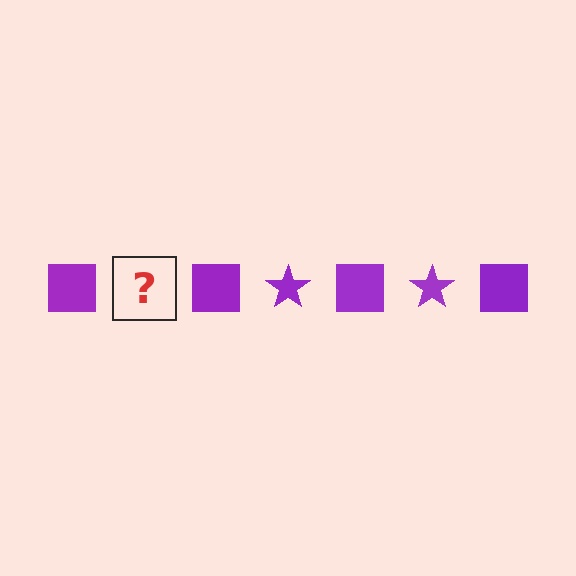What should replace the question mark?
The question mark should be replaced with a purple star.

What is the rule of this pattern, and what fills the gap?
The rule is that the pattern cycles through square, star shapes in purple. The gap should be filled with a purple star.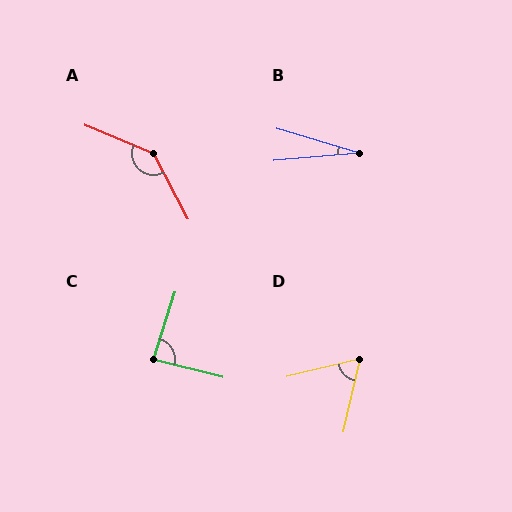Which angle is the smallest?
B, at approximately 21 degrees.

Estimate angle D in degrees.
Approximately 64 degrees.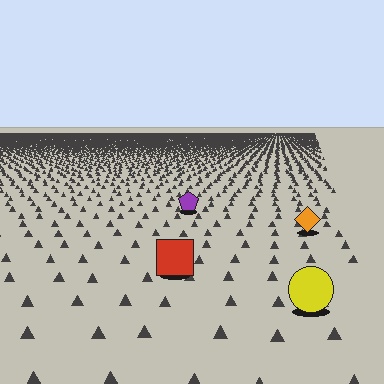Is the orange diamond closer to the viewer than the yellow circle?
No. The yellow circle is closer — you can tell from the texture gradient: the ground texture is coarser near it.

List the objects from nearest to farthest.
From nearest to farthest: the yellow circle, the red square, the orange diamond, the purple pentagon.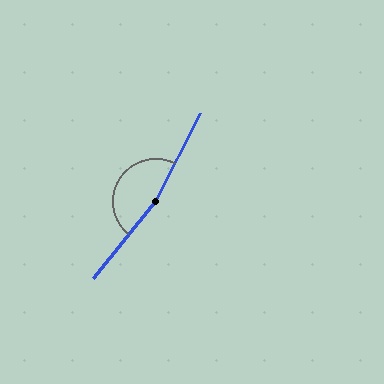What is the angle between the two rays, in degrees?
Approximately 168 degrees.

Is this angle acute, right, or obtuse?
It is obtuse.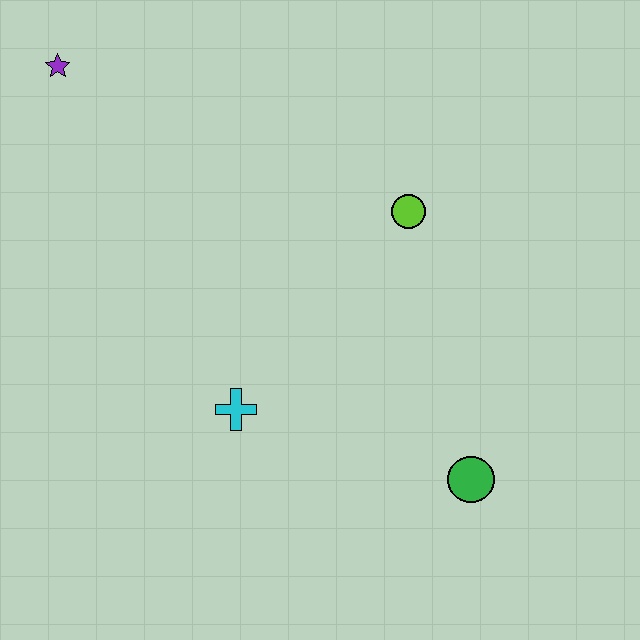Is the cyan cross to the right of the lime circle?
No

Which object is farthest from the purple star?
The green circle is farthest from the purple star.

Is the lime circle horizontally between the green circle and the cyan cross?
Yes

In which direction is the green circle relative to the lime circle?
The green circle is below the lime circle.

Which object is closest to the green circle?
The cyan cross is closest to the green circle.